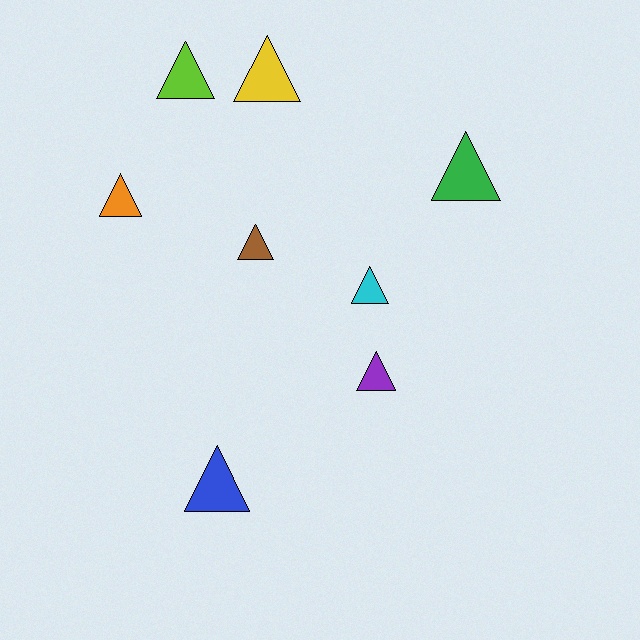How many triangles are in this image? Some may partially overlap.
There are 8 triangles.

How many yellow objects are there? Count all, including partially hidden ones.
There is 1 yellow object.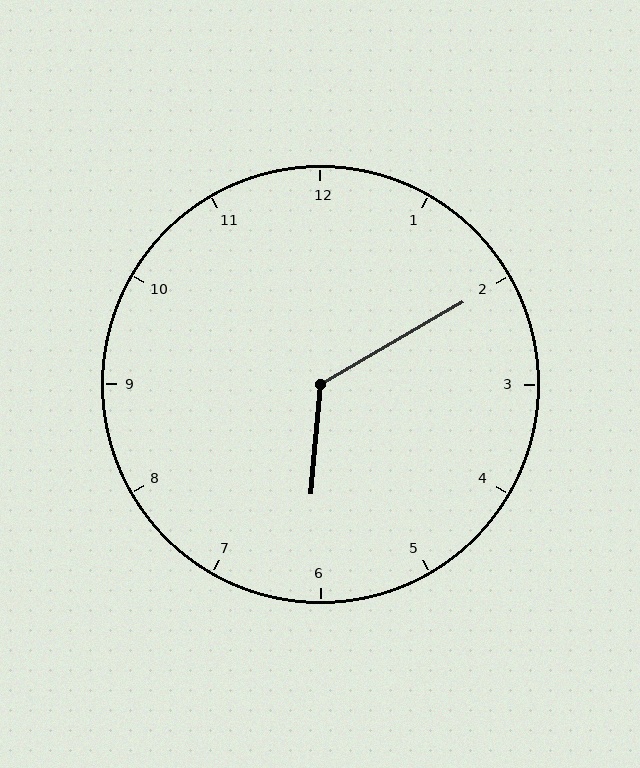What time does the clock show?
6:10.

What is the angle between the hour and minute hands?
Approximately 125 degrees.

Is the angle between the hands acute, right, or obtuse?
It is obtuse.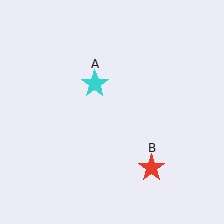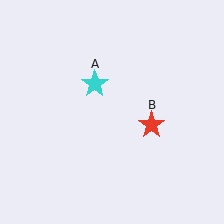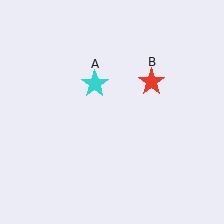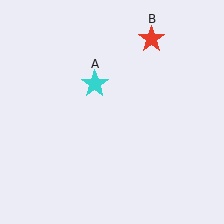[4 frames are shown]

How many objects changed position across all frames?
1 object changed position: red star (object B).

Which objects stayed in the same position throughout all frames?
Cyan star (object A) remained stationary.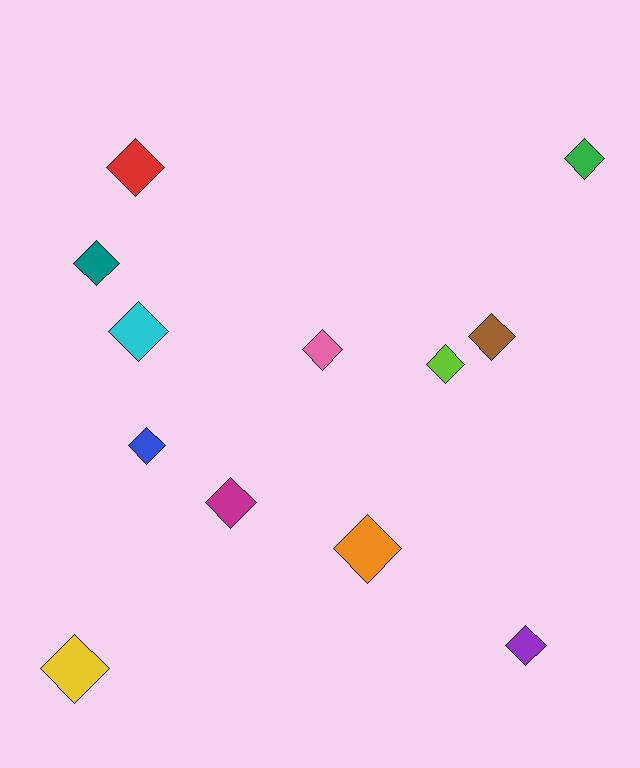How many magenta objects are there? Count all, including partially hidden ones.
There is 1 magenta object.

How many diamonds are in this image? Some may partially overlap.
There are 12 diamonds.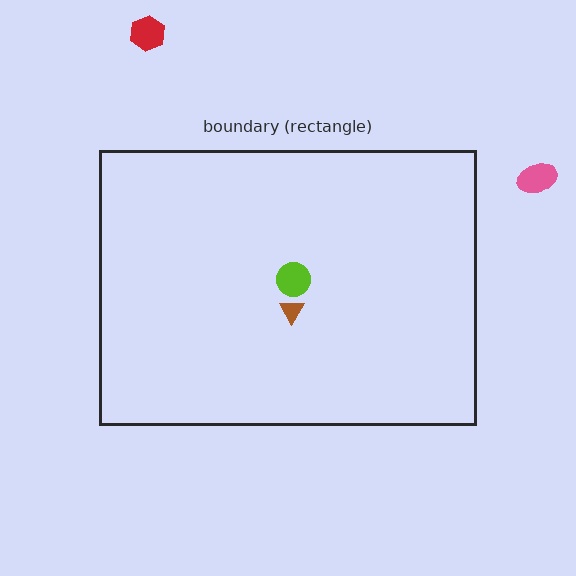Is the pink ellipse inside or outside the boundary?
Outside.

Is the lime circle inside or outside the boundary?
Inside.